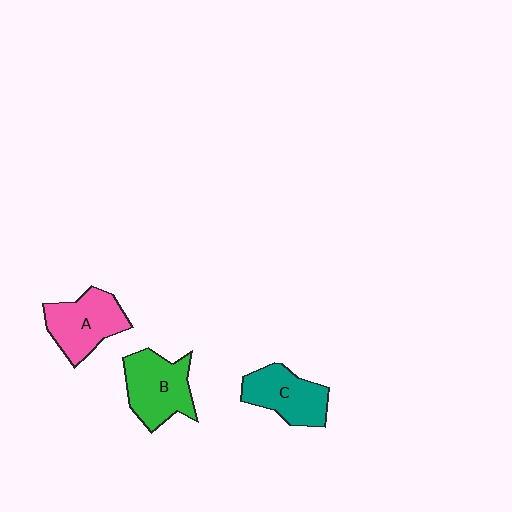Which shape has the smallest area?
Shape C (teal).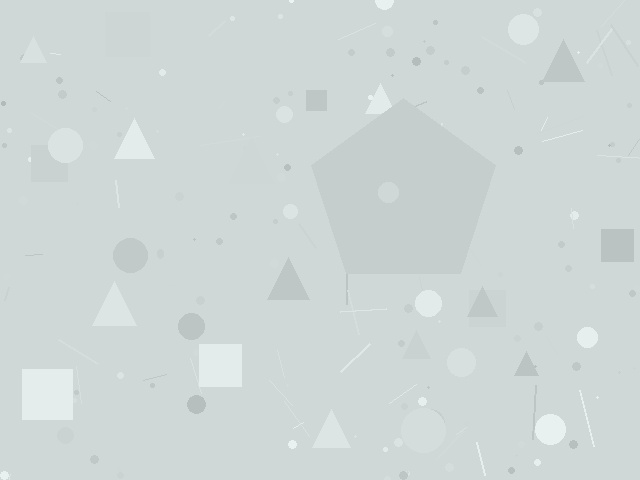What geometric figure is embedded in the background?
A pentagon is embedded in the background.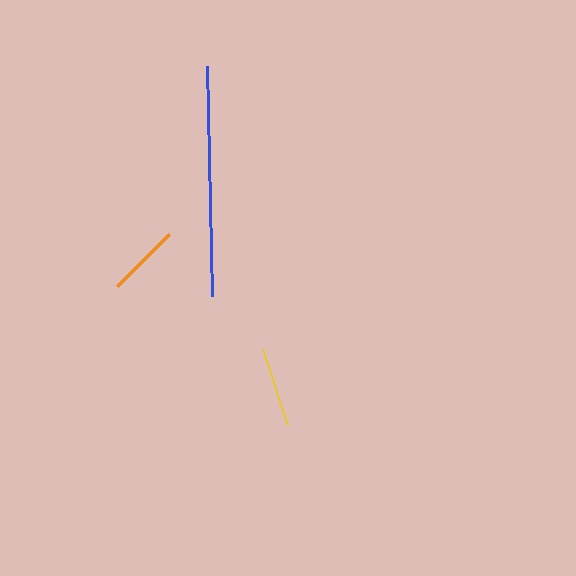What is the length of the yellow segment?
The yellow segment is approximately 81 pixels long.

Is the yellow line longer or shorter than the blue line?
The blue line is longer than the yellow line.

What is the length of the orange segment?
The orange segment is approximately 74 pixels long.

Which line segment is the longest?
The blue line is the longest at approximately 230 pixels.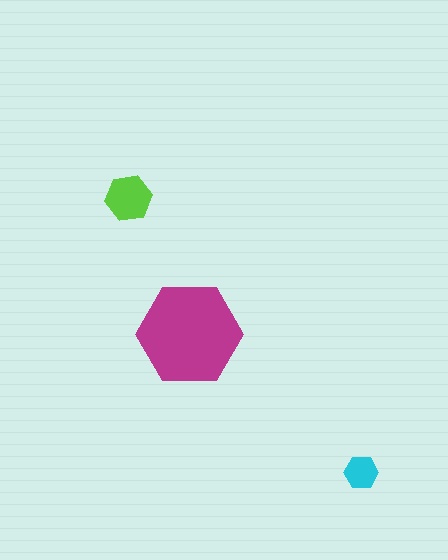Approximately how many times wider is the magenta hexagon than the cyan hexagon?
About 3 times wider.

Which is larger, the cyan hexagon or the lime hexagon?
The lime one.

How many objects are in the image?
There are 3 objects in the image.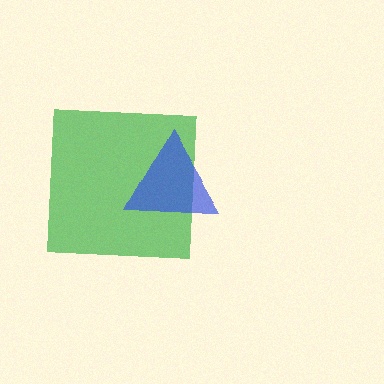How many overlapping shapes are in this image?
There are 2 overlapping shapes in the image.